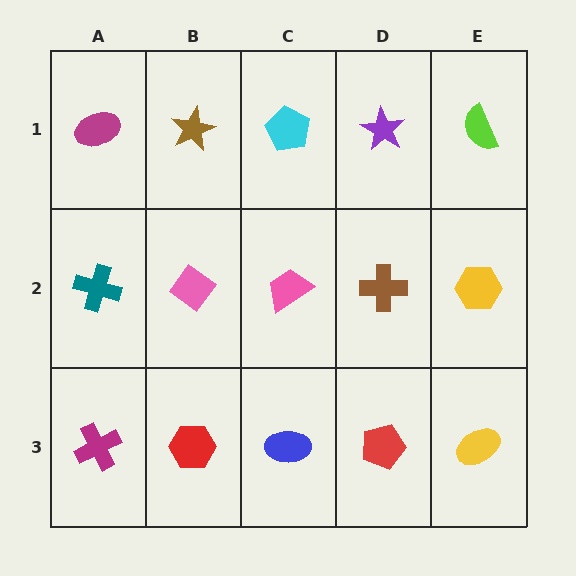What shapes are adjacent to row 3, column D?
A brown cross (row 2, column D), a blue ellipse (row 3, column C), a yellow ellipse (row 3, column E).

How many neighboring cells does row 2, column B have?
4.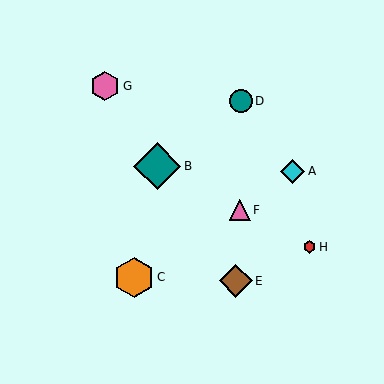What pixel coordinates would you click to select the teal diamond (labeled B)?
Click at (157, 166) to select the teal diamond B.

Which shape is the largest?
The teal diamond (labeled B) is the largest.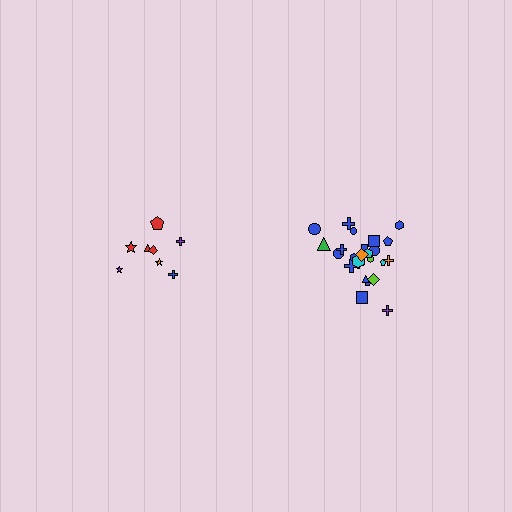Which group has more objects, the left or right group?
The right group.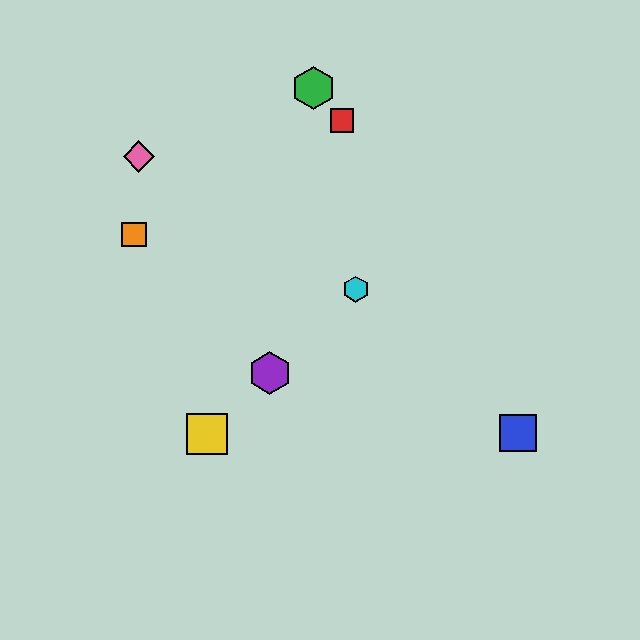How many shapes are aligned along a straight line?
3 shapes (the yellow square, the purple hexagon, the cyan hexagon) are aligned along a straight line.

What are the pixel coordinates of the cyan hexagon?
The cyan hexagon is at (356, 289).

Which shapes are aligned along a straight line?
The yellow square, the purple hexagon, the cyan hexagon are aligned along a straight line.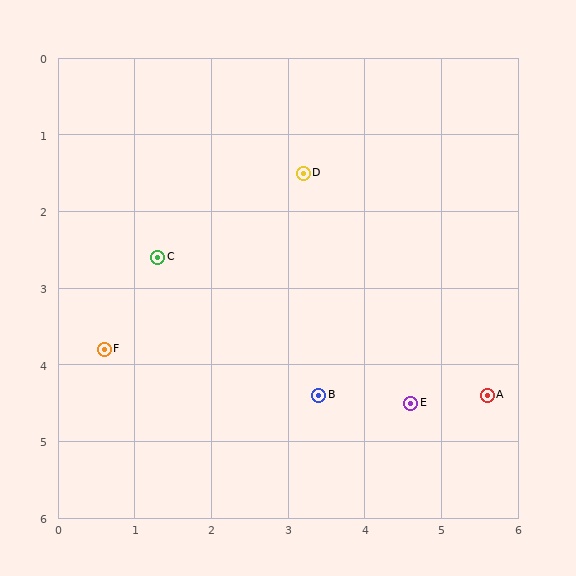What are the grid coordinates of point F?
Point F is at approximately (0.6, 3.8).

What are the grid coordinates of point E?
Point E is at approximately (4.6, 4.5).